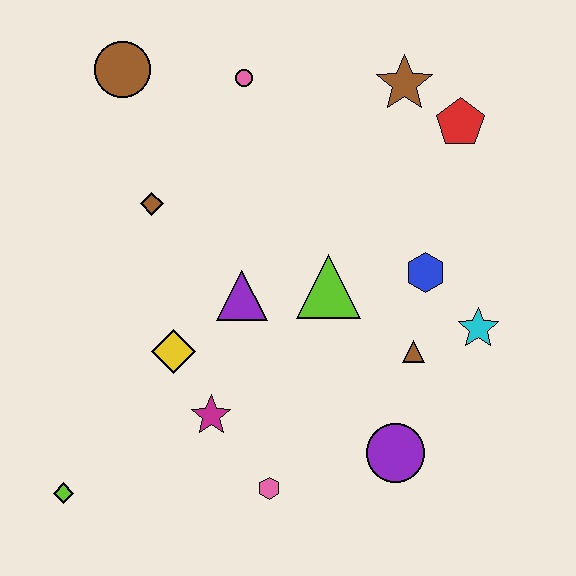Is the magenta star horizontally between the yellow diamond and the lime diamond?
No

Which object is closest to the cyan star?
The brown triangle is closest to the cyan star.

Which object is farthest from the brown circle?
The purple circle is farthest from the brown circle.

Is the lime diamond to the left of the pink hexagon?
Yes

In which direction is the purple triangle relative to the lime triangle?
The purple triangle is to the left of the lime triangle.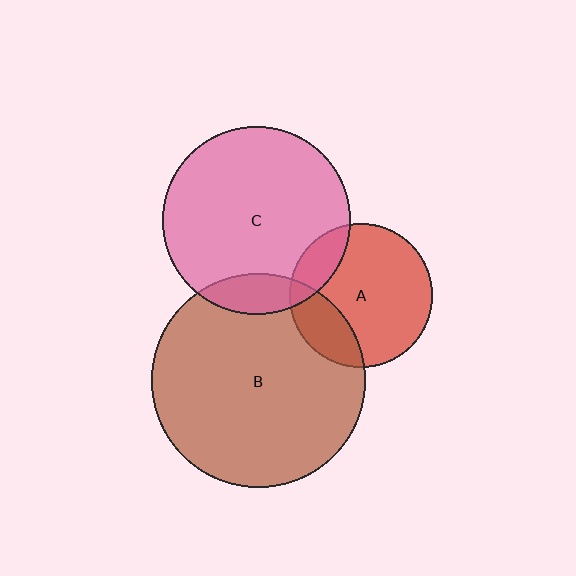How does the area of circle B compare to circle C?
Approximately 1.3 times.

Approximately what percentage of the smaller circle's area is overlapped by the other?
Approximately 10%.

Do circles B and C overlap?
Yes.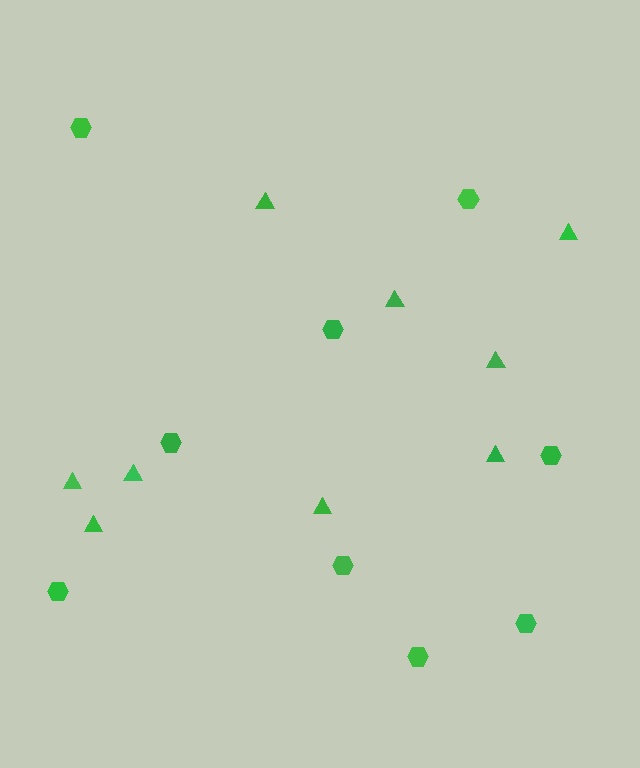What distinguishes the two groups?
There are 2 groups: one group of triangles (9) and one group of hexagons (9).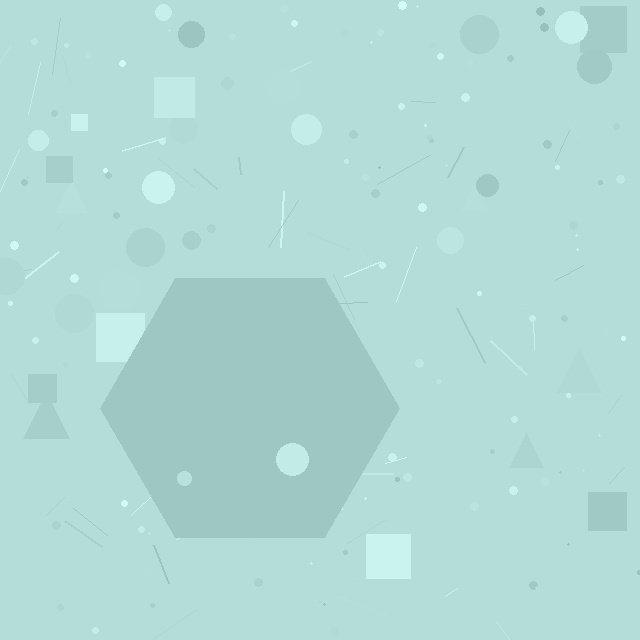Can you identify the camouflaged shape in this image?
The camouflaged shape is a hexagon.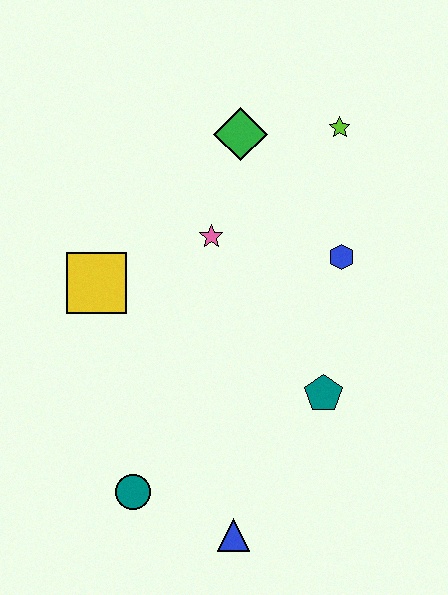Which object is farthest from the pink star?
The blue triangle is farthest from the pink star.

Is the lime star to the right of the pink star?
Yes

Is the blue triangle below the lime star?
Yes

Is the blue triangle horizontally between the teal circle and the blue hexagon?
Yes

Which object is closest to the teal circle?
The blue triangle is closest to the teal circle.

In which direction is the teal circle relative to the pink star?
The teal circle is below the pink star.